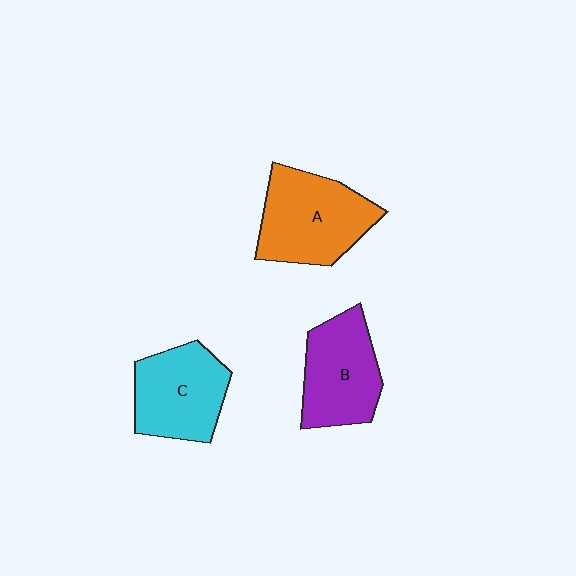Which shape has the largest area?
Shape A (orange).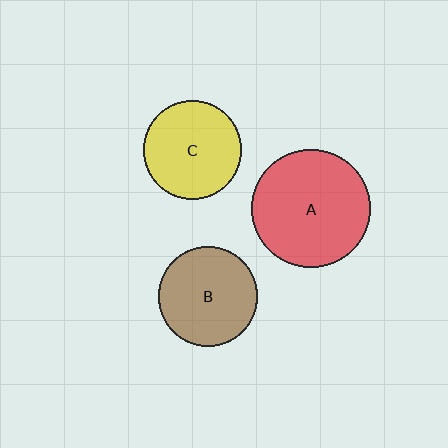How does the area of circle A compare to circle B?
Approximately 1.4 times.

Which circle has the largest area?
Circle A (red).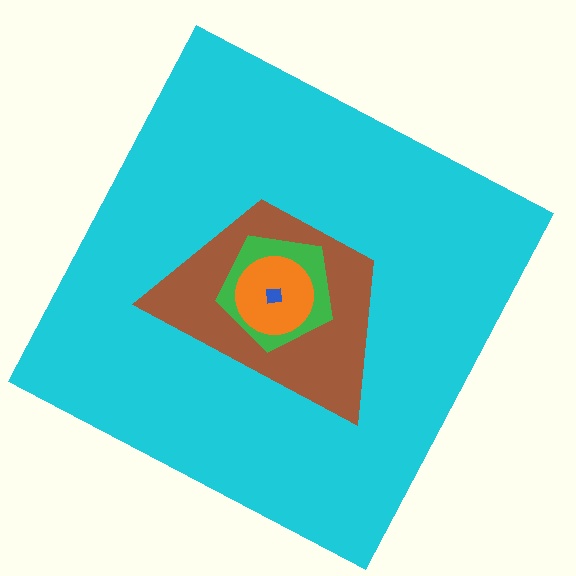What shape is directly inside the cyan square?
The brown trapezoid.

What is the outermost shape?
The cyan square.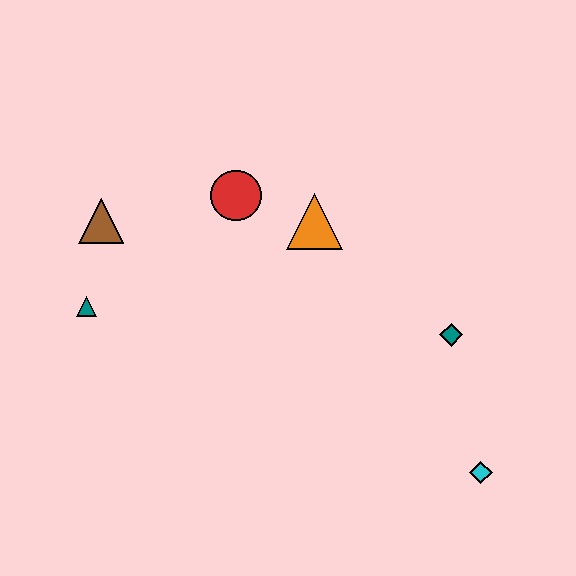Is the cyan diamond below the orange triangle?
Yes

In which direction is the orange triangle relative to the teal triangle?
The orange triangle is to the right of the teal triangle.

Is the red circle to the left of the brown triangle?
No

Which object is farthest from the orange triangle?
The cyan diamond is farthest from the orange triangle.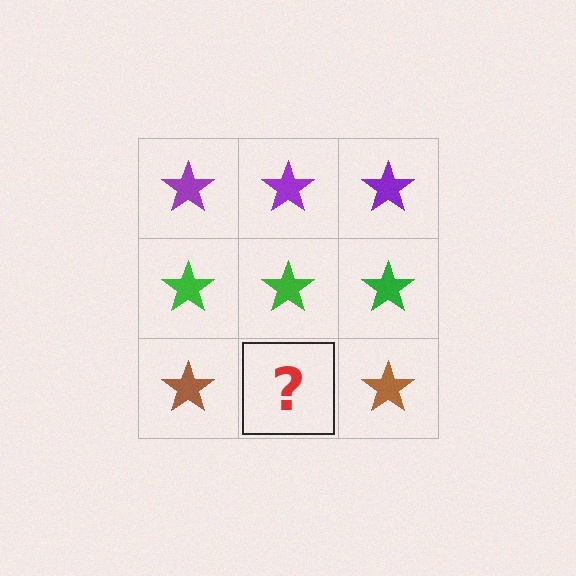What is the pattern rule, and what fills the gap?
The rule is that each row has a consistent color. The gap should be filled with a brown star.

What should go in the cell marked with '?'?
The missing cell should contain a brown star.